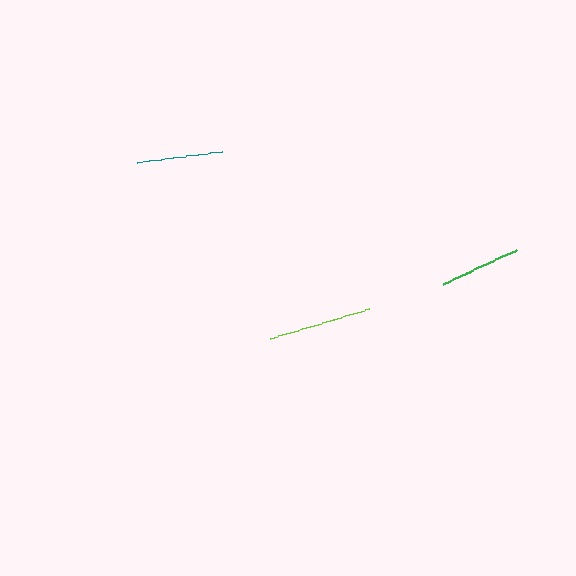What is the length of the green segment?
The green segment is approximately 81 pixels long.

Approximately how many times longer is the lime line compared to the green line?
The lime line is approximately 1.3 times the length of the green line.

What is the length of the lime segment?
The lime segment is approximately 103 pixels long.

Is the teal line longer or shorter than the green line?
The teal line is longer than the green line.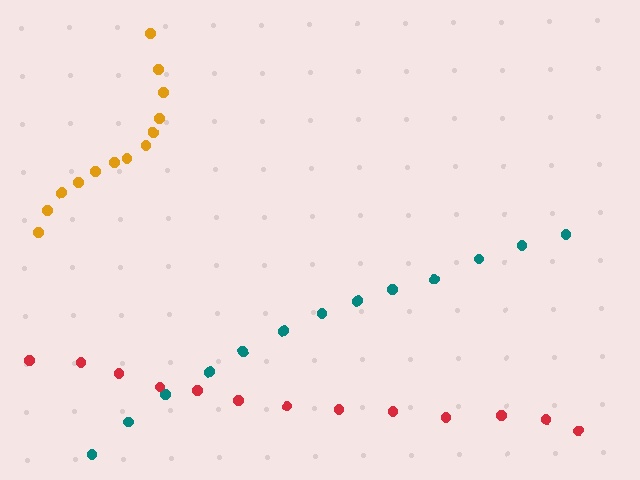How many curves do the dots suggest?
There are 3 distinct paths.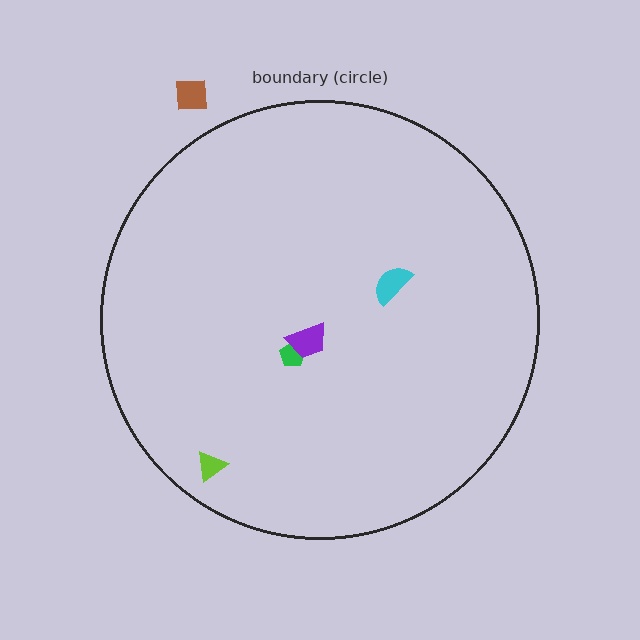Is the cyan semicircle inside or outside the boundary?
Inside.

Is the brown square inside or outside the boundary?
Outside.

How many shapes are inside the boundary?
4 inside, 1 outside.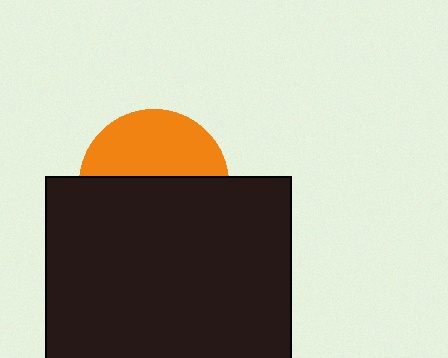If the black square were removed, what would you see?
You would see the complete orange circle.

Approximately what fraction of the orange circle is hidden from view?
Roughly 57% of the orange circle is hidden behind the black square.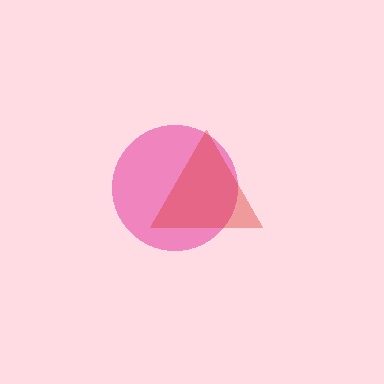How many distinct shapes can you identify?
There are 2 distinct shapes: a pink circle, a red triangle.